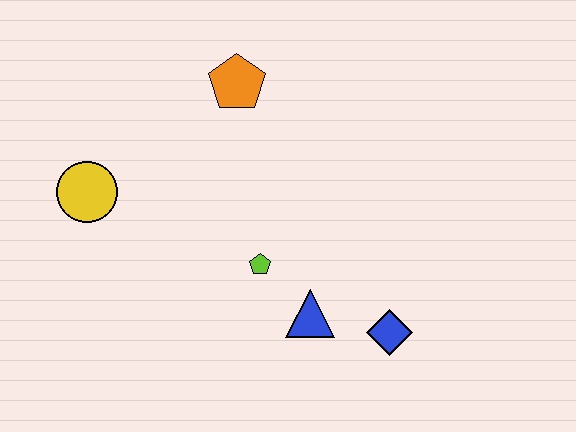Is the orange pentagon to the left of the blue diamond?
Yes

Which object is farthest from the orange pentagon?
The blue diamond is farthest from the orange pentagon.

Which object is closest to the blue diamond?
The blue triangle is closest to the blue diamond.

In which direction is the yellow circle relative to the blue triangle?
The yellow circle is to the left of the blue triangle.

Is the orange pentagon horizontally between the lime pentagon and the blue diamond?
No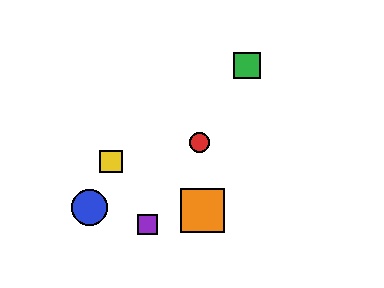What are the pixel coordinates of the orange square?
The orange square is at (203, 211).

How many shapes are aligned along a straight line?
3 shapes (the red circle, the green square, the purple square) are aligned along a straight line.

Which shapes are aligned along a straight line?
The red circle, the green square, the purple square are aligned along a straight line.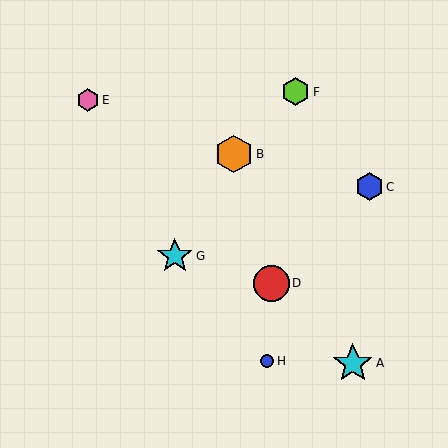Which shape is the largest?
The cyan star (labeled A) is the largest.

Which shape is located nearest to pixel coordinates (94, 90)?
The pink hexagon (labeled E) at (88, 100) is nearest to that location.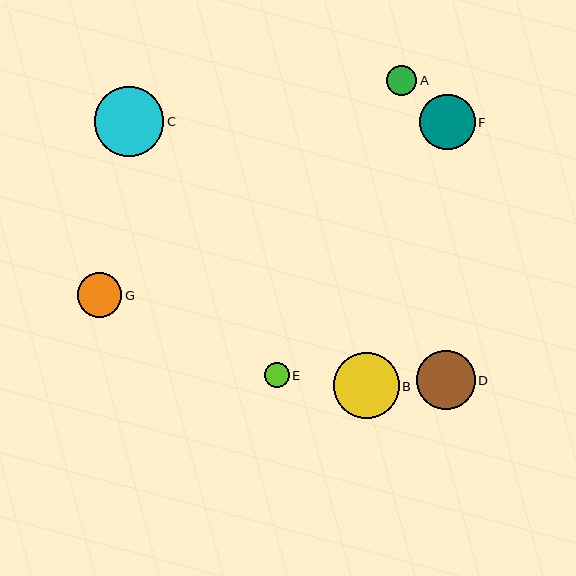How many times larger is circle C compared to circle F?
Circle C is approximately 1.2 times the size of circle F.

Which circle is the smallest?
Circle E is the smallest with a size of approximately 24 pixels.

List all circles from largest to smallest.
From largest to smallest: C, B, D, F, G, A, E.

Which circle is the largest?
Circle C is the largest with a size of approximately 70 pixels.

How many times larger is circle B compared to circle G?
Circle B is approximately 1.5 times the size of circle G.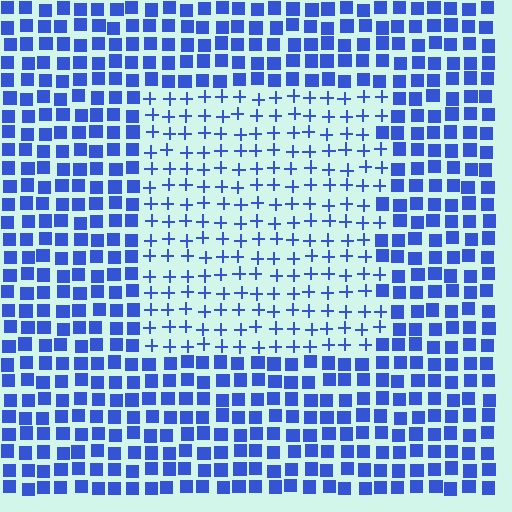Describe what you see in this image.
The image is filled with small blue elements arranged in a uniform grid. A rectangle-shaped region contains plus signs, while the surrounding area contains squares. The boundary is defined purely by the change in element shape.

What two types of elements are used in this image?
The image uses plus signs inside the rectangle region and squares outside it.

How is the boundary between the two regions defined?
The boundary is defined by a change in element shape: plus signs inside vs. squares outside. All elements share the same color and spacing.